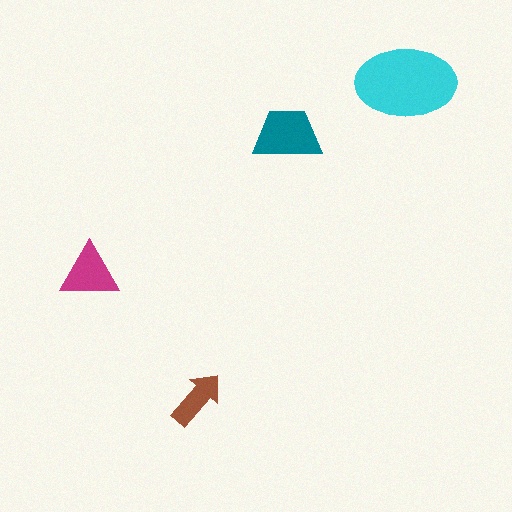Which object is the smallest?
The brown arrow.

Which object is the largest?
The cyan ellipse.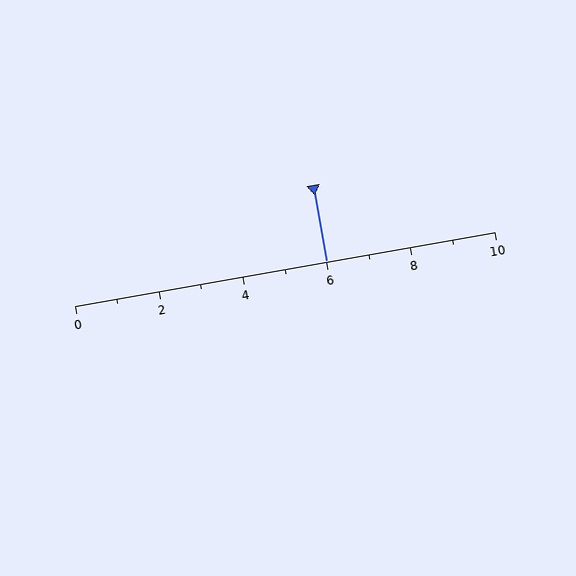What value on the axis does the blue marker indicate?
The marker indicates approximately 6.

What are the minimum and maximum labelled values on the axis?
The axis runs from 0 to 10.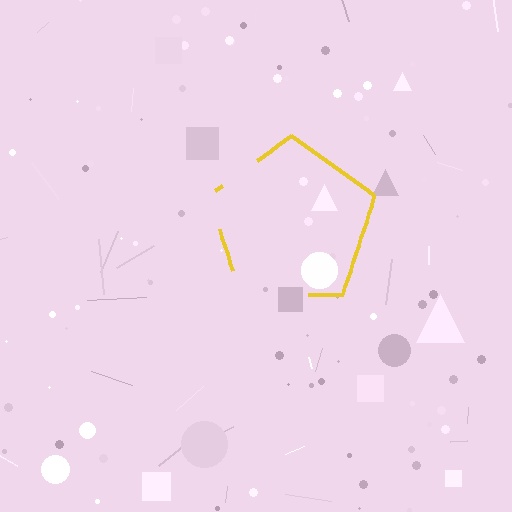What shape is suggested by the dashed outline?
The dashed outline suggests a pentagon.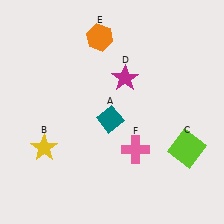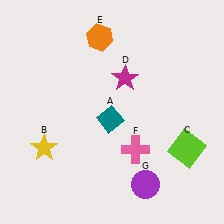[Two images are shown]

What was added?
A purple circle (G) was added in Image 2.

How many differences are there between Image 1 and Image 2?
There is 1 difference between the two images.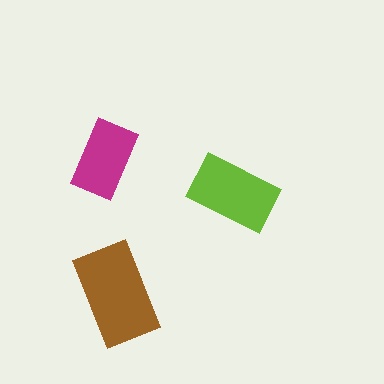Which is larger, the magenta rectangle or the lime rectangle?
The lime one.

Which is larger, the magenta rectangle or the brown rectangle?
The brown one.